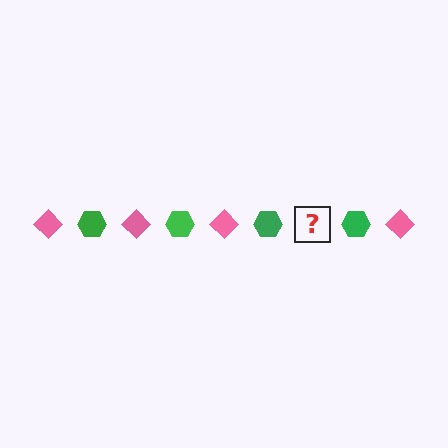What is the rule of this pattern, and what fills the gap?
The rule is that the pattern alternates between pink diamond and green hexagon. The gap should be filled with a pink diamond.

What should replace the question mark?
The question mark should be replaced with a pink diamond.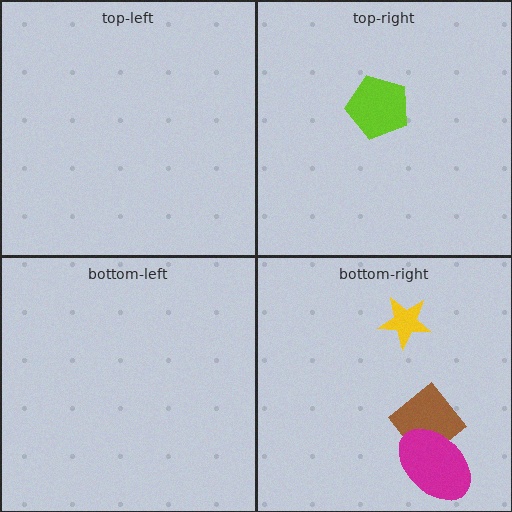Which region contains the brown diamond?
The bottom-right region.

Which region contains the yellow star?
The bottom-right region.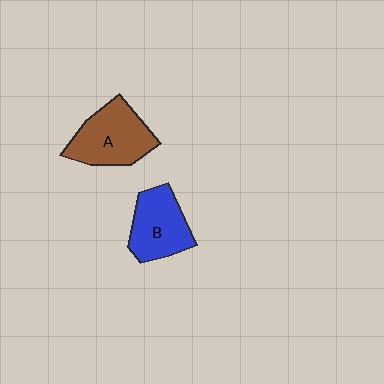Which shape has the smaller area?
Shape B (blue).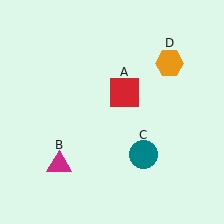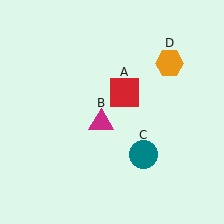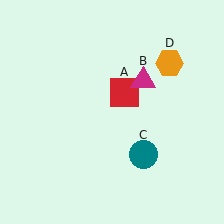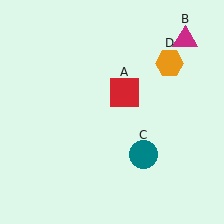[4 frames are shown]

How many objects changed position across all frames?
1 object changed position: magenta triangle (object B).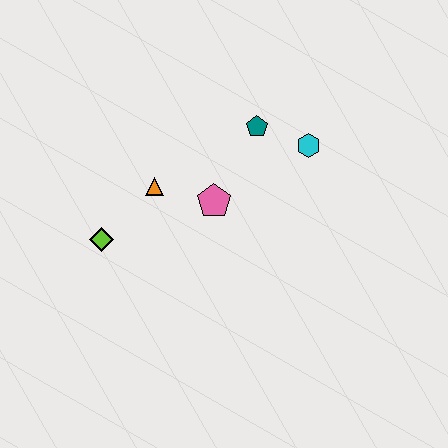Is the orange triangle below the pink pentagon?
No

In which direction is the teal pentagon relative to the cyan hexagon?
The teal pentagon is to the left of the cyan hexagon.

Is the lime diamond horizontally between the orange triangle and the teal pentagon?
No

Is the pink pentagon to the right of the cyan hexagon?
No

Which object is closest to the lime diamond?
The orange triangle is closest to the lime diamond.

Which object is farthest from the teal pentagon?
The lime diamond is farthest from the teal pentagon.